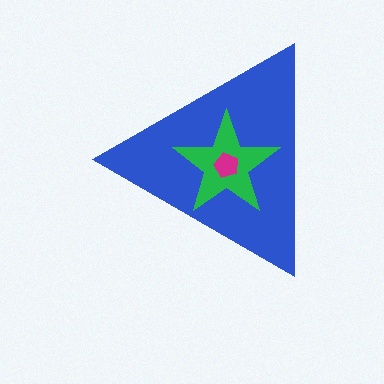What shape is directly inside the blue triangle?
The green star.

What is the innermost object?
The magenta pentagon.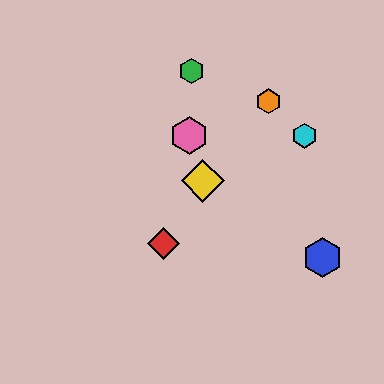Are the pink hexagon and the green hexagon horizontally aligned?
No, the pink hexagon is at y≈136 and the green hexagon is at y≈71.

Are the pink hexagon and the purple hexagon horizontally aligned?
Yes, both are at y≈136.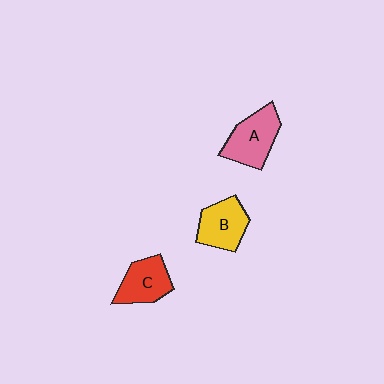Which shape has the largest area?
Shape A (pink).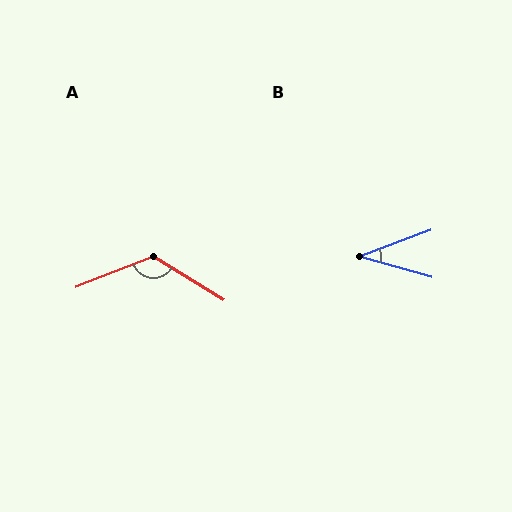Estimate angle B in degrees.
Approximately 37 degrees.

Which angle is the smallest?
B, at approximately 37 degrees.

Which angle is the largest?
A, at approximately 127 degrees.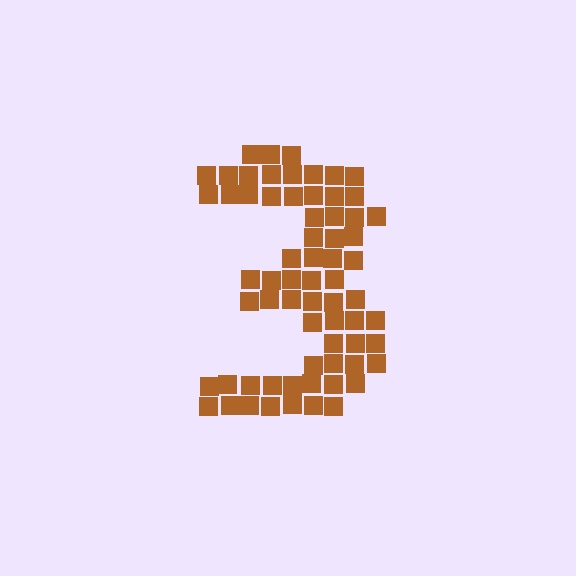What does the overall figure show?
The overall figure shows the digit 3.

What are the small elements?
The small elements are squares.